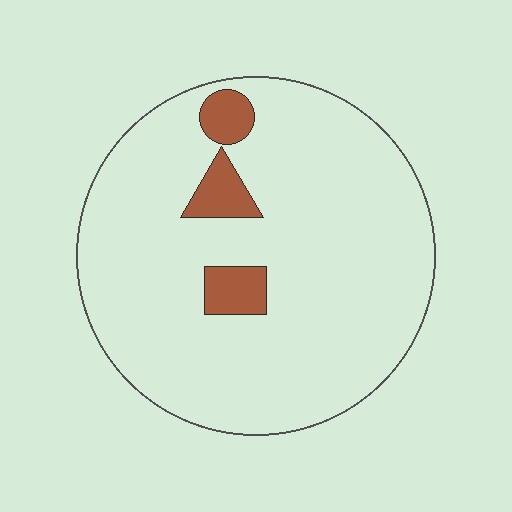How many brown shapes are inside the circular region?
3.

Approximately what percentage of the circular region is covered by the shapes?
Approximately 10%.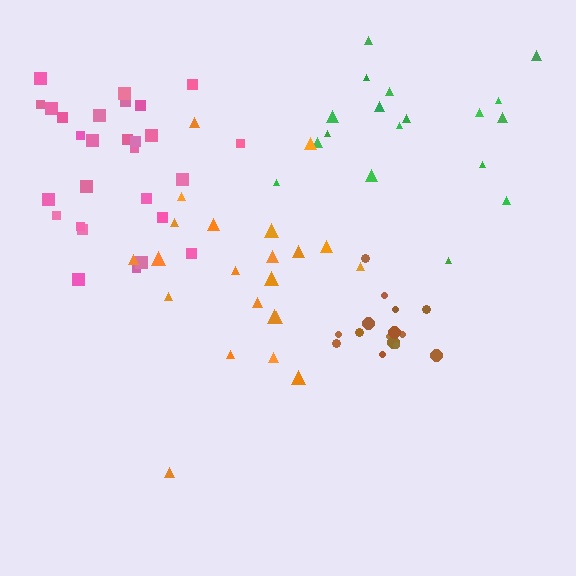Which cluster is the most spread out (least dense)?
Green.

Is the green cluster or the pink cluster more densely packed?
Pink.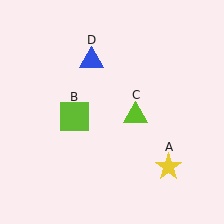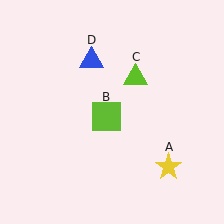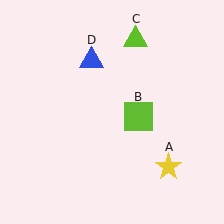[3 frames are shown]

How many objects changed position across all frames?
2 objects changed position: lime square (object B), lime triangle (object C).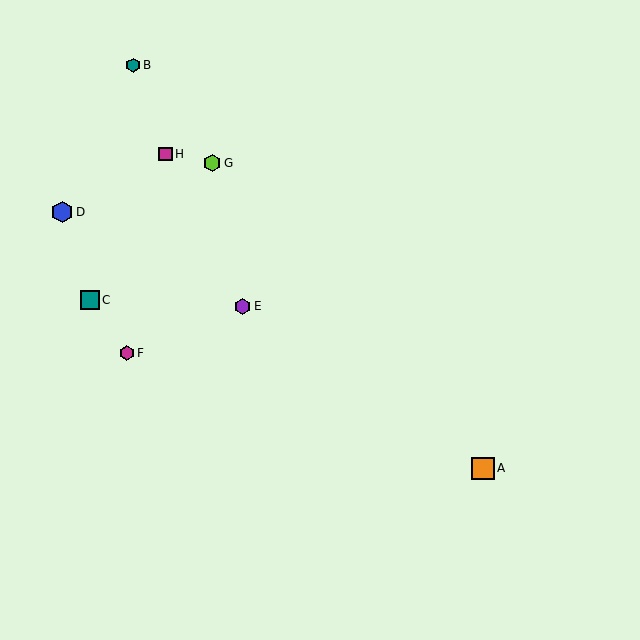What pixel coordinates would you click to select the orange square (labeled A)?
Click at (483, 468) to select the orange square A.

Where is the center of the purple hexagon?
The center of the purple hexagon is at (242, 306).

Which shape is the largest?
The orange square (labeled A) is the largest.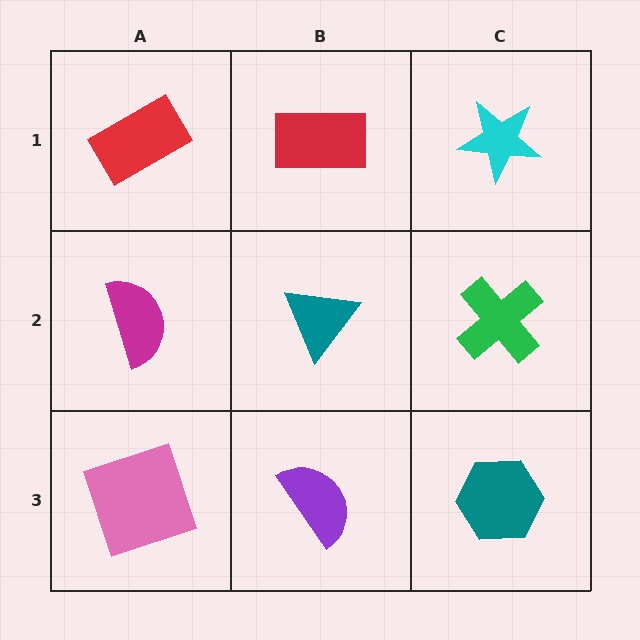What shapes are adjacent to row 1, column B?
A teal triangle (row 2, column B), a red rectangle (row 1, column A), a cyan star (row 1, column C).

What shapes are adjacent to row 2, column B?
A red rectangle (row 1, column B), a purple semicircle (row 3, column B), a magenta semicircle (row 2, column A), a green cross (row 2, column C).